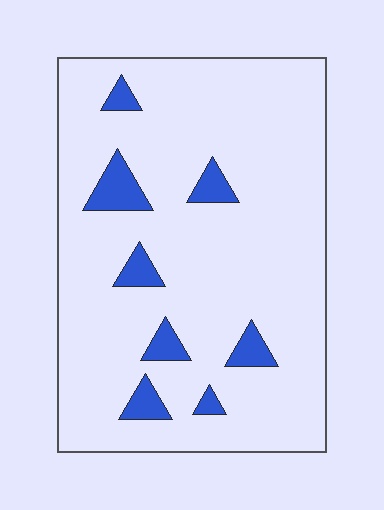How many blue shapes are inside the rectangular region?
8.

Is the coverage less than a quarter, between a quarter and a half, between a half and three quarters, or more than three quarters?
Less than a quarter.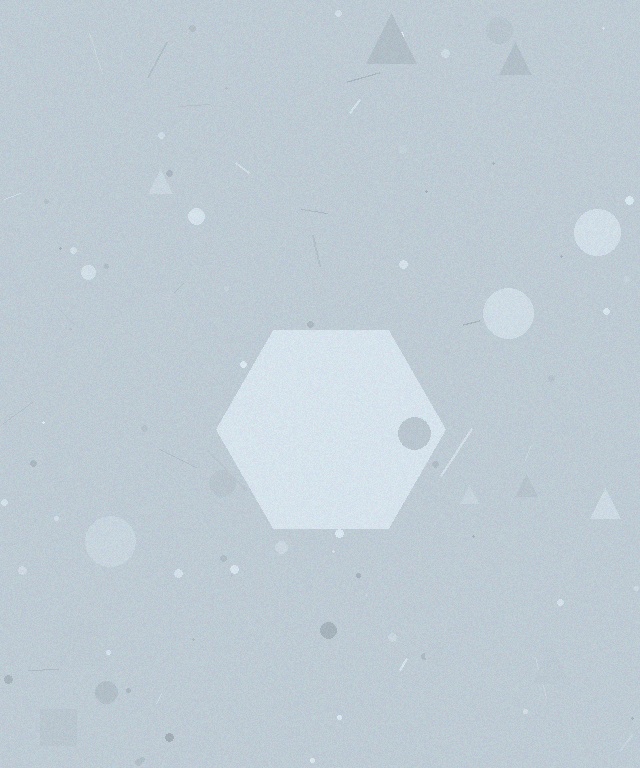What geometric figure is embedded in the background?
A hexagon is embedded in the background.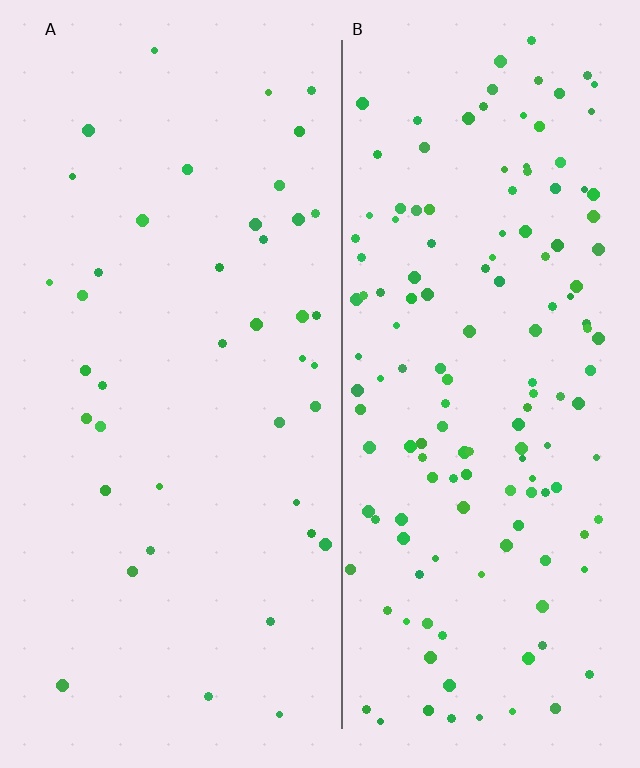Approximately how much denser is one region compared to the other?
Approximately 3.6× — region B over region A.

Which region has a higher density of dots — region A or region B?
B (the right).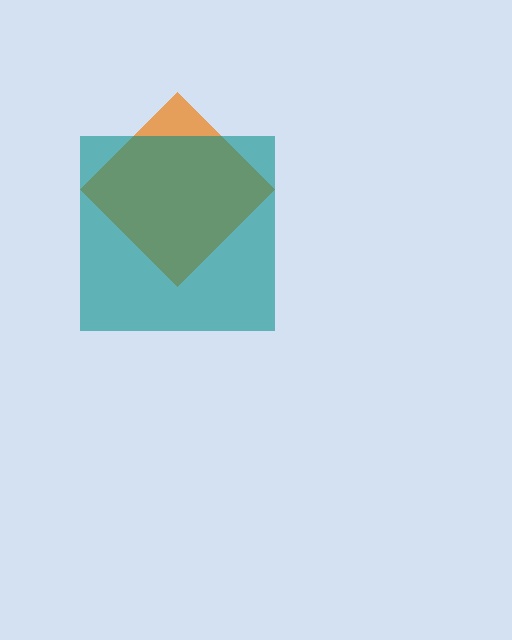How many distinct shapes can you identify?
There are 2 distinct shapes: an orange diamond, a teal square.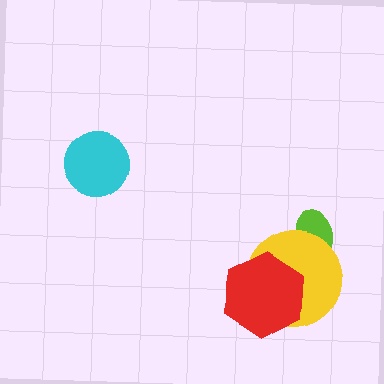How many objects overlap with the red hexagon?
1 object overlaps with the red hexagon.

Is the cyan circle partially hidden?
No, no other shape covers it.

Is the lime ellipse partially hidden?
Yes, it is partially covered by another shape.